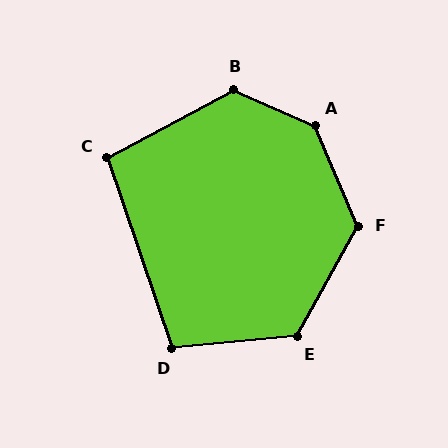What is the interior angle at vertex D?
Approximately 104 degrees (obtuse).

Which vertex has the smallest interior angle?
C, at approximately 99 degrees.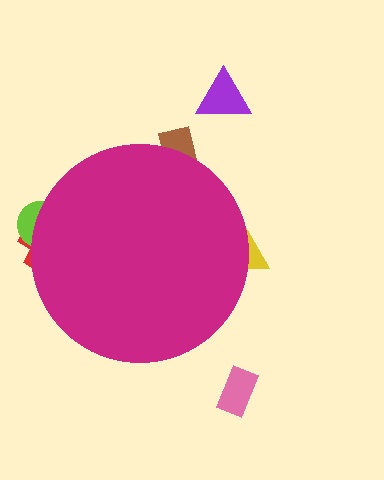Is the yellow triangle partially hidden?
Yes, the yellow triangle is partially hidden behind the magenta circle.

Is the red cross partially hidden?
Yes, the red cross is partially hidden behind the magenta circle.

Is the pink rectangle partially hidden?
No, the pink rectangle is fully visible.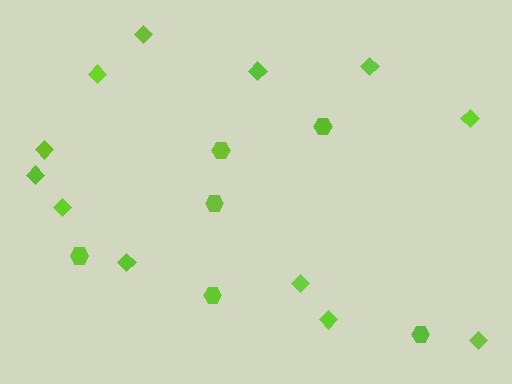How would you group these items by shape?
There are 2 groups: one group of diamonds (12) and one group of hexagons (6).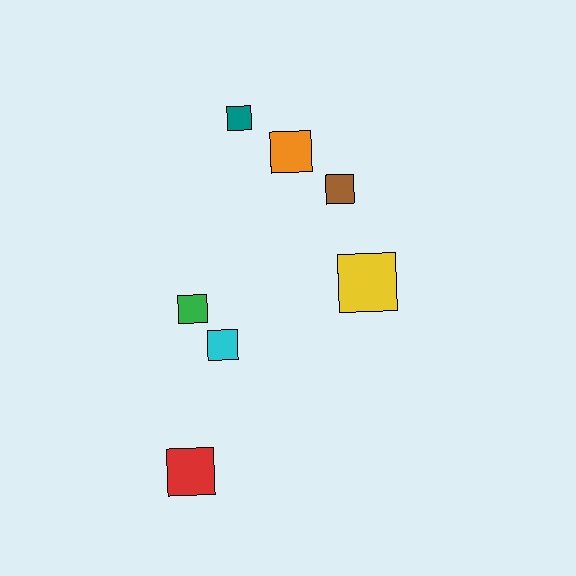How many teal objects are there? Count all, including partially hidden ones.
There is 1 teal object.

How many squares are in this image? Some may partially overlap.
There are 7 squares.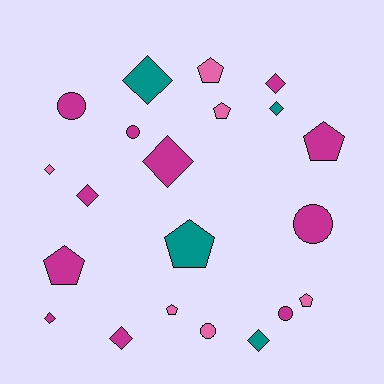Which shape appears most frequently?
Diamond, with 9 objects.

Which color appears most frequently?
Magenta, with 11 objects.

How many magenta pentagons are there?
There are 2 magenta pentagons.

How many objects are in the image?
There are 21 objects.